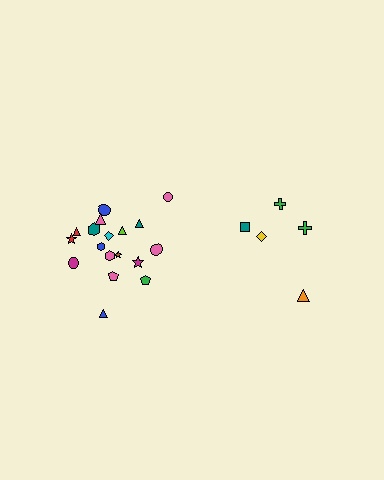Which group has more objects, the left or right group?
The left group.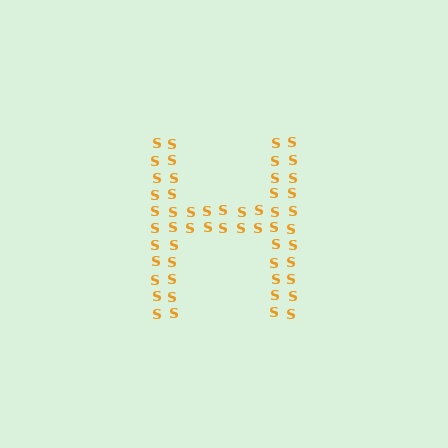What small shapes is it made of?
It is made of small letter S's.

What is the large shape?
The large shape is the letter H.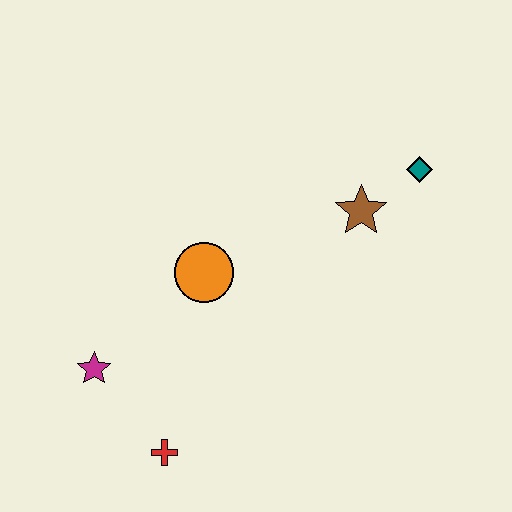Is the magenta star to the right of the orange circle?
No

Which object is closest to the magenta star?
The red cross is closest to the magenta star.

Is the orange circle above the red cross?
Yes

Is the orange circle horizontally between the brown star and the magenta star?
Yes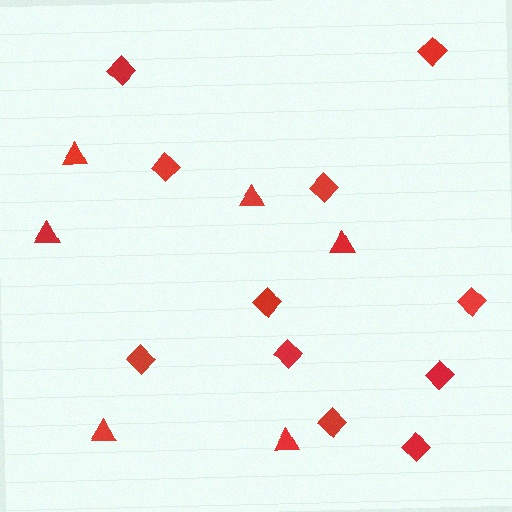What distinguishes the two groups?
There are 2 groups: one group of triangles (6) and one group of diamonds (11).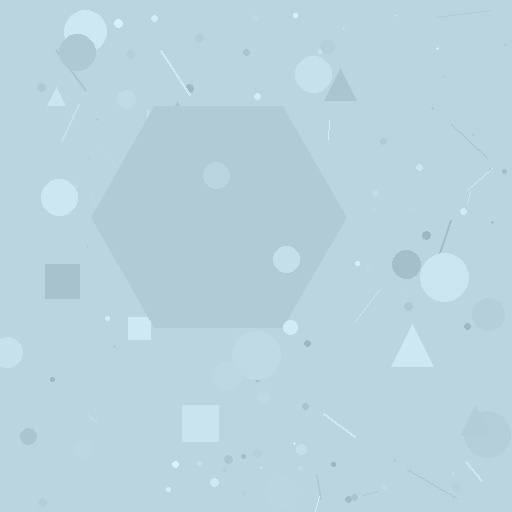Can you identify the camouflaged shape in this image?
The camouflaged shape is a hexagon.